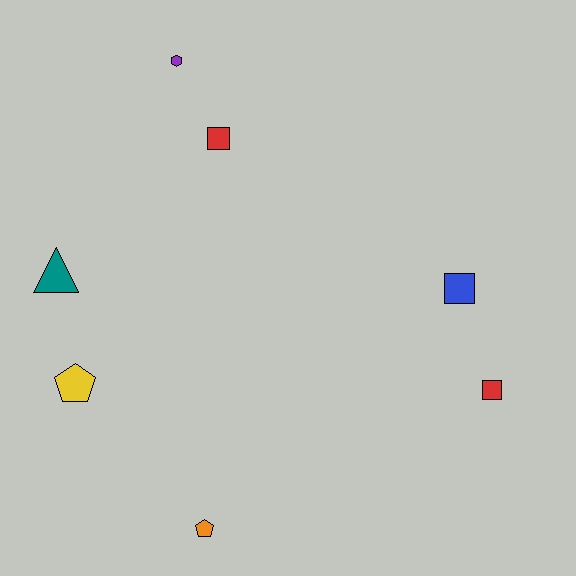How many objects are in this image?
There are 7 objects.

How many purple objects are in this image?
There is 1 purple object.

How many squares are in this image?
There are 3 squares.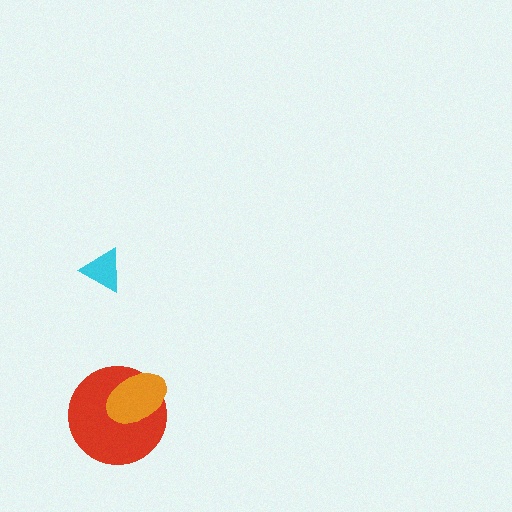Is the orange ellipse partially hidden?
No, no other shape covers it.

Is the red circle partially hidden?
Yes, it is partially covered by another shape.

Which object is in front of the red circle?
The orange ellipse is in front of the red circle.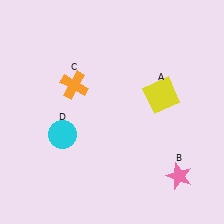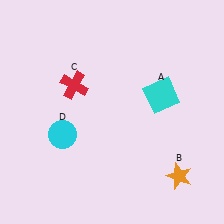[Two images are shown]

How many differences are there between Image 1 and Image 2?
There are 3 differences between the two images.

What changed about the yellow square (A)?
In Image 1, A is yellow. In Image 2, it changed to cyan.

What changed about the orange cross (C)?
In Image 1, C is orange. In Image 2, it changed to red.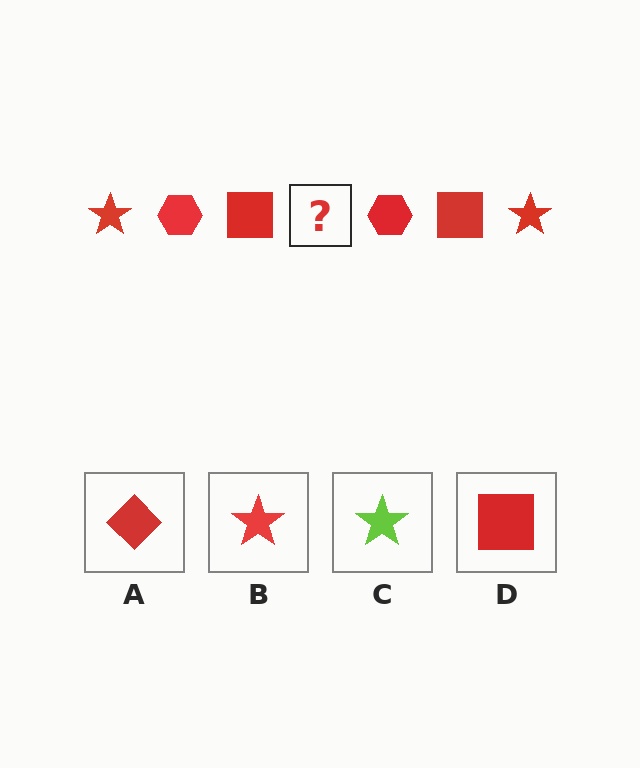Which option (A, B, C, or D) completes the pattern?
B.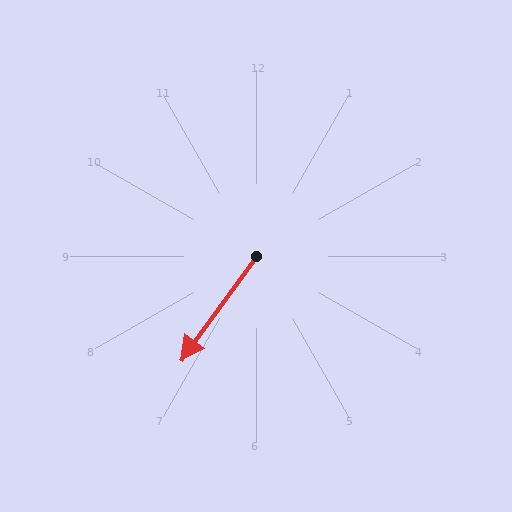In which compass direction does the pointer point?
Southwest.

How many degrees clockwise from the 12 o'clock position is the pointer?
Approximately 216 degrees.